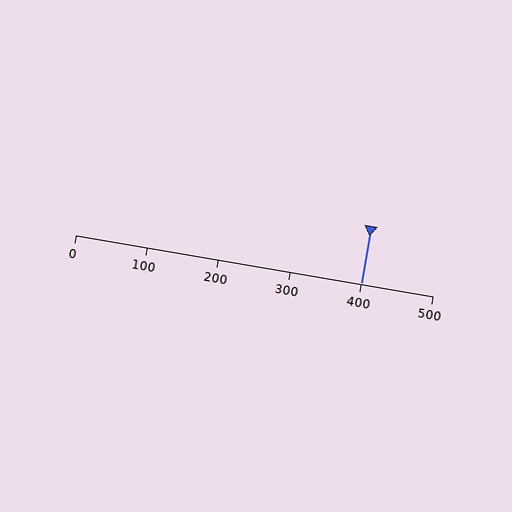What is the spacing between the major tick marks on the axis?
The major ticks are spaced 100 apart.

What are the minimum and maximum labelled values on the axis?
The axis runs from 0 to 500.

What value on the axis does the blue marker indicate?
The marker indicates approximately 400.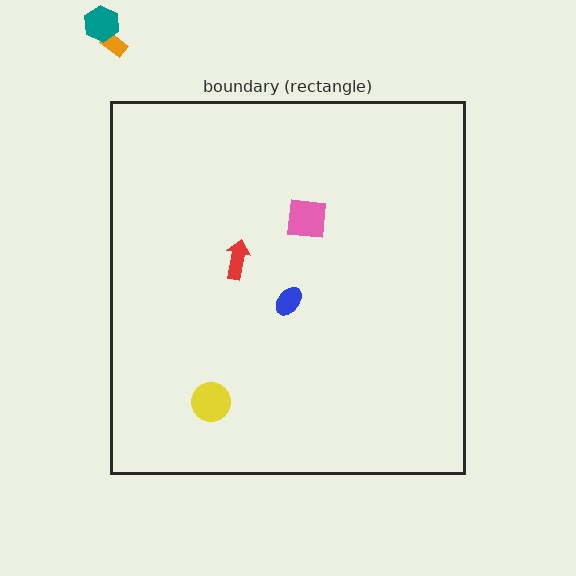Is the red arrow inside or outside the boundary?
Inside.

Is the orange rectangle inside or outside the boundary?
Outside.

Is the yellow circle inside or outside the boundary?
Inside.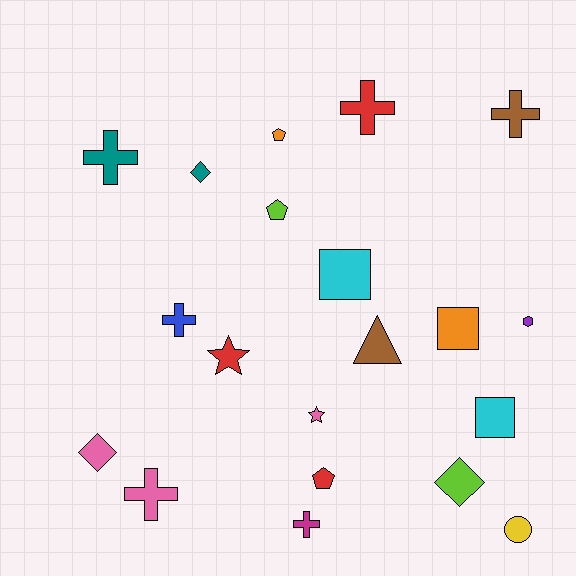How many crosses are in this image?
There are 6 crosses.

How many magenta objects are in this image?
There is 1 magenta object.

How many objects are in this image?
There are 20 objects.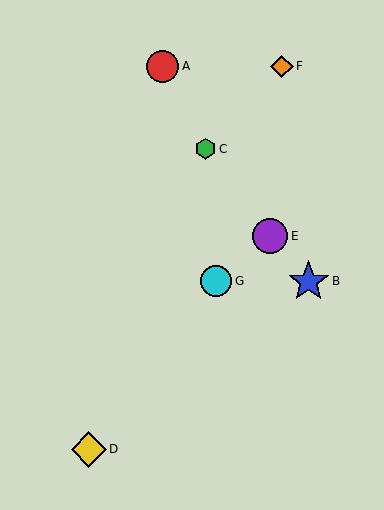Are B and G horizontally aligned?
Yes, both are at y≈281.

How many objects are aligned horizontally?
2 objects (B, G) are aligned horizontally.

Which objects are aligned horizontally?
Objects B, G are aligned horizontally.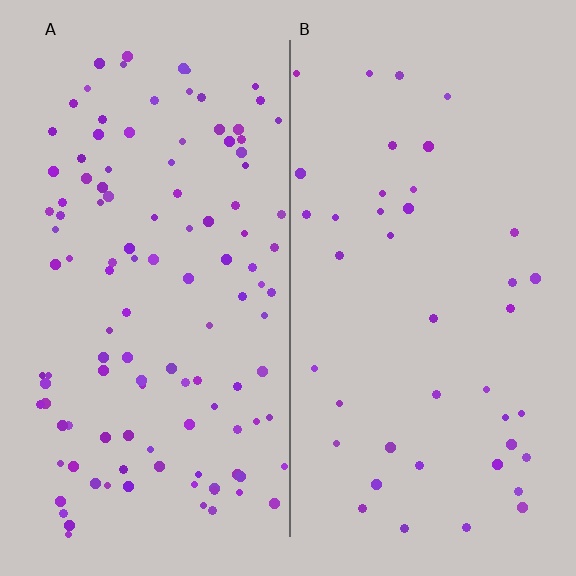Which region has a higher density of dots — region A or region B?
A (the left).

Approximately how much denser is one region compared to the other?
Approximately 2.8× — region A over region B.